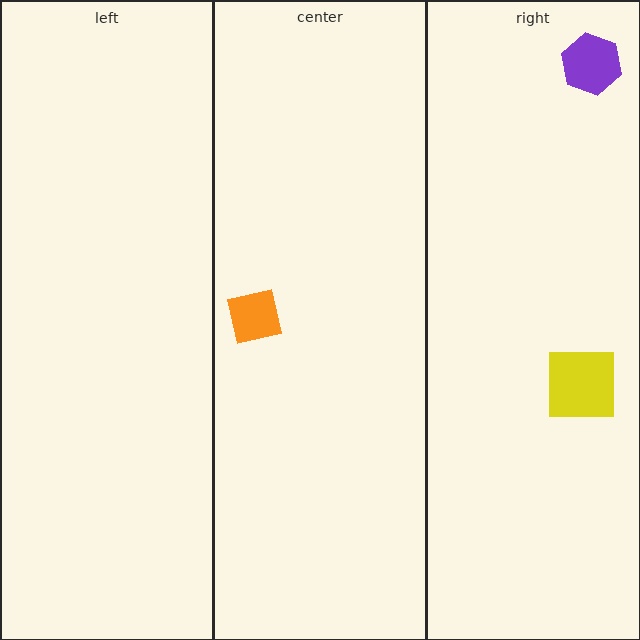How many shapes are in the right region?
2.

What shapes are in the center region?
The orange square.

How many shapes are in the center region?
1.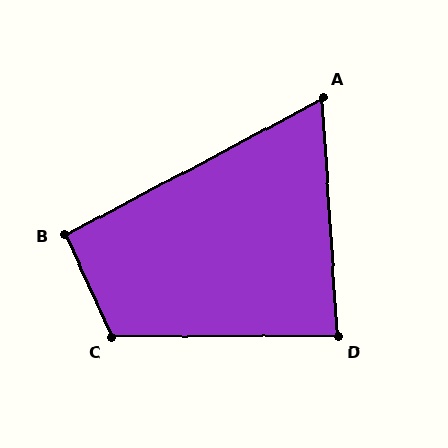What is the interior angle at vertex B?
Approximately 93 degrees (approximately right).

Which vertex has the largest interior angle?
C, at approximately 114 degrees.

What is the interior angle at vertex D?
Approximately 87 degrees (approximately right).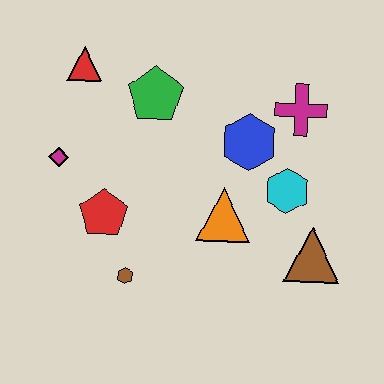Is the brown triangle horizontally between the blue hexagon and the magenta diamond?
No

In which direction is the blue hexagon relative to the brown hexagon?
The blue hexagon is above the brown hexagon.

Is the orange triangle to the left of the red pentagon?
No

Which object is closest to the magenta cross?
The blue hexagon is closest to the magenta cross.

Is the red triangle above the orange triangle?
Yes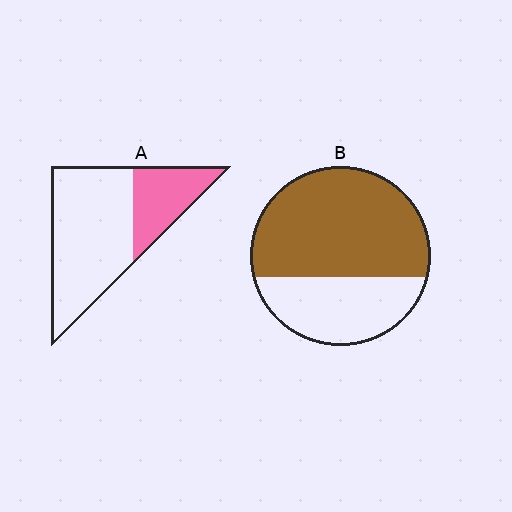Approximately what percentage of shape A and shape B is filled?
A is approximately 30% and B is approximately 65%.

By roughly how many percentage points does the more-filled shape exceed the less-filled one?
By roughly 35 percentage points (B over A).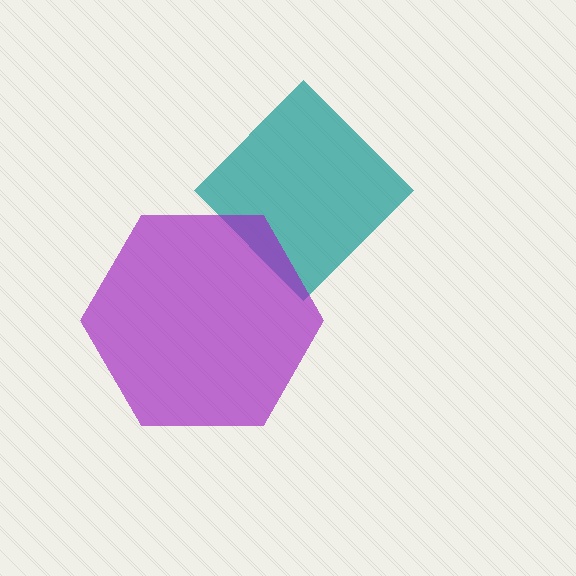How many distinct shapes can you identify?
There are 2 distinct shapes: a teal diamond, a purple hexagon.